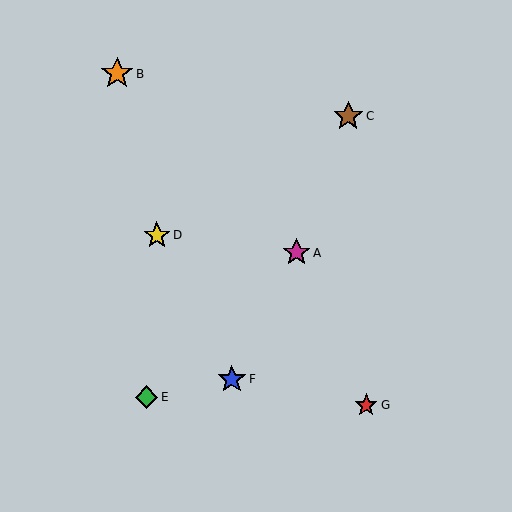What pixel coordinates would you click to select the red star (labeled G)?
Click at (366, 405) to select the red star G.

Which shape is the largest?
The orange star (labeled B) is the largest.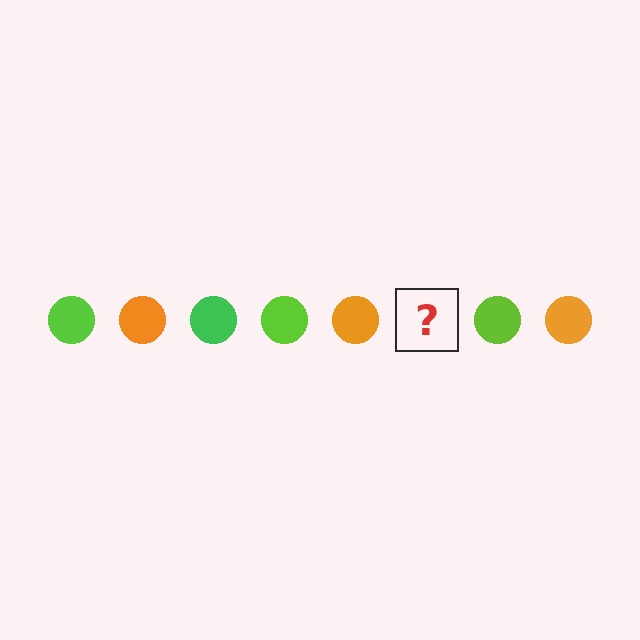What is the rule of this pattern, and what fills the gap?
The rule is that the pattern cycles through lime, orange, green circles. The gap should be filled with a green circle.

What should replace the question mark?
The question mark should be replaced with a green circle.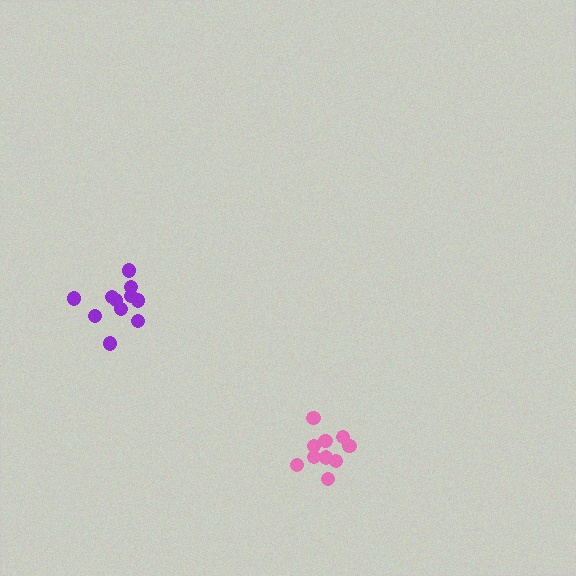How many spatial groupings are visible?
There are 2 spatial groupings.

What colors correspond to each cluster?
The clusters are colored: purple, pink.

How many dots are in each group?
Group 1: 11 dots, Group 2: 10 dots (21 total).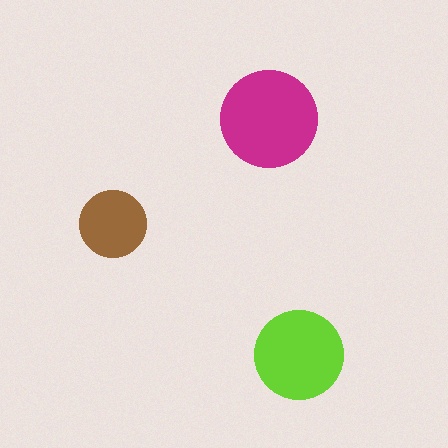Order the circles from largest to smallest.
the magenta one, the lime one, the brown one.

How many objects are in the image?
There are 3 objects in the image.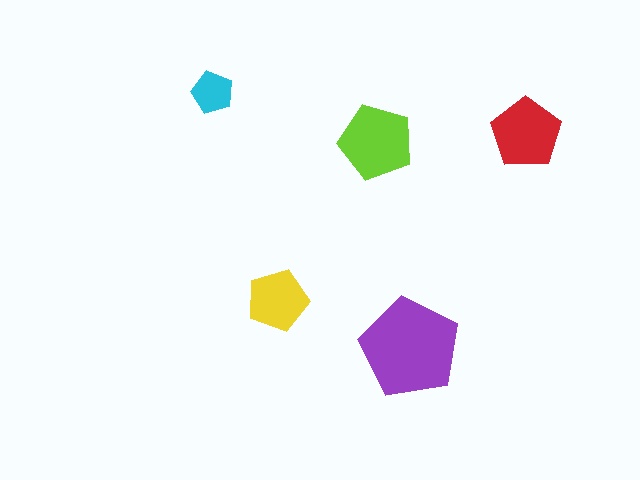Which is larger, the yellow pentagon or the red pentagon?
The red one.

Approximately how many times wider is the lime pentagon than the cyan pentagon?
About 2 times wider.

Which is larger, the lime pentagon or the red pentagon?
The lime one.